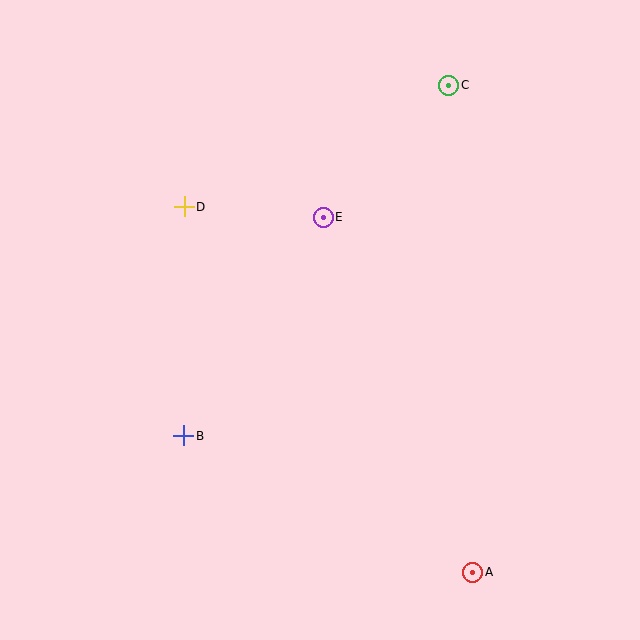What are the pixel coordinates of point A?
Point A is at (473, 572).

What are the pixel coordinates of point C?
Point C is at (449, 85).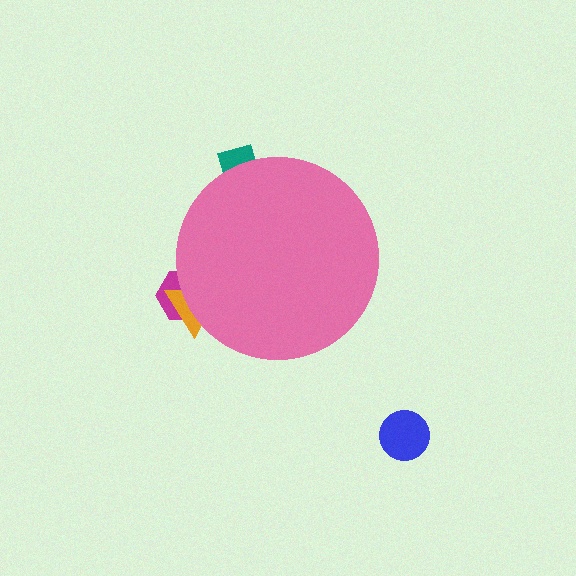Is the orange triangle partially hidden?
Yes, the orange triangle is partially hidden behind the pink circle.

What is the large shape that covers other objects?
A pink circle.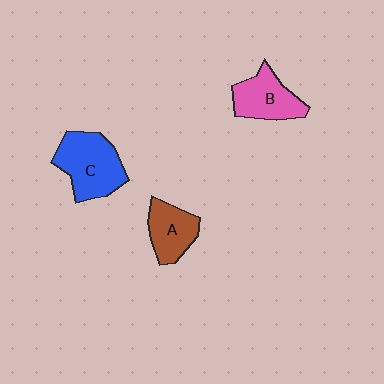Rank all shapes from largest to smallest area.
From largest to smallest: C (blue), B (pink), A (brown).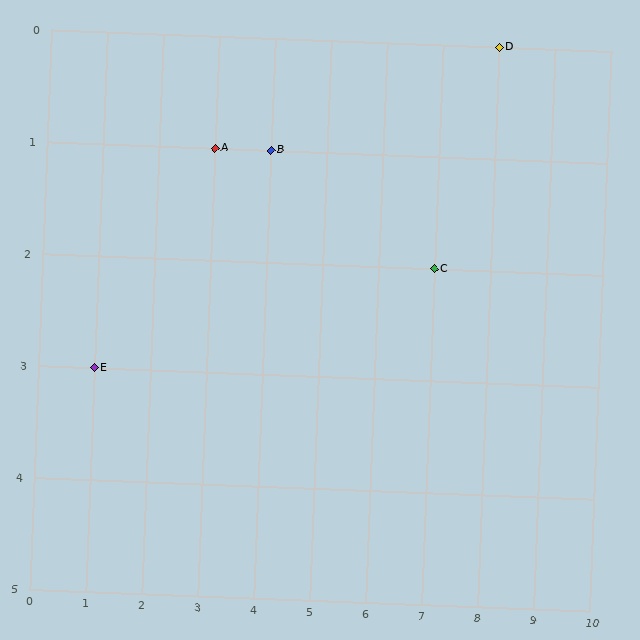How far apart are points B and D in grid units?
Points B and D are 4 columns and 1 row apart (about 4.1 grid units diagonally).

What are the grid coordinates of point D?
Point D is at grid coordinates (8, 0).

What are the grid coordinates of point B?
Point B is at grid coordinates (4, 1).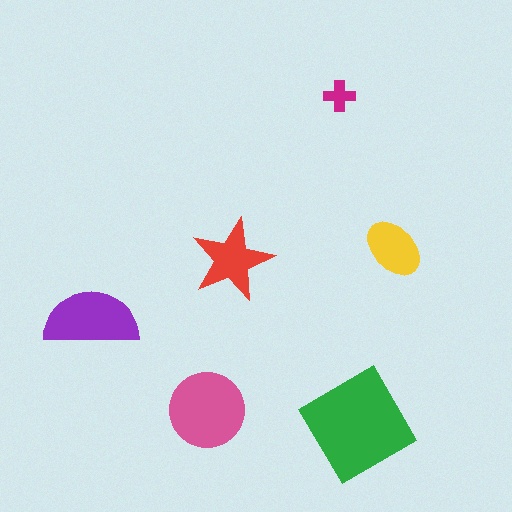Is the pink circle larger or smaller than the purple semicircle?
Larger.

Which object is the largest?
The green diamond.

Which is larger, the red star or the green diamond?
The green diamond.